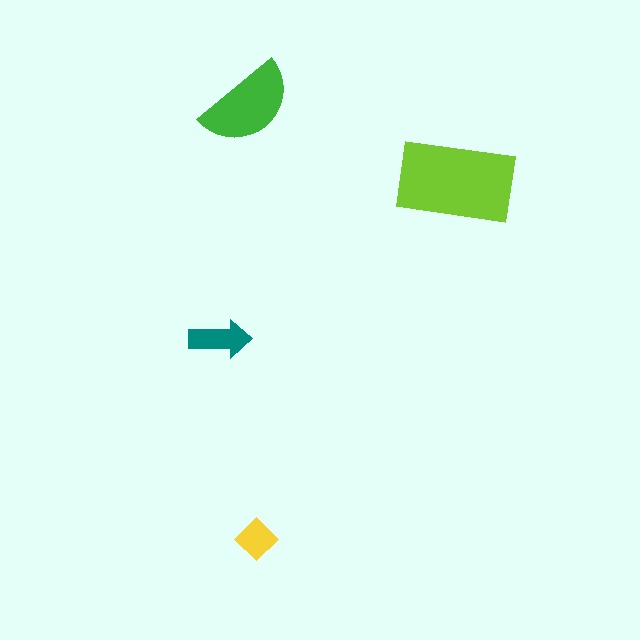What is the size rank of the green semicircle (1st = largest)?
2nd.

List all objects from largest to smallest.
The lime rectangle, the green semicircle, the teal arrow, the yellow diamond.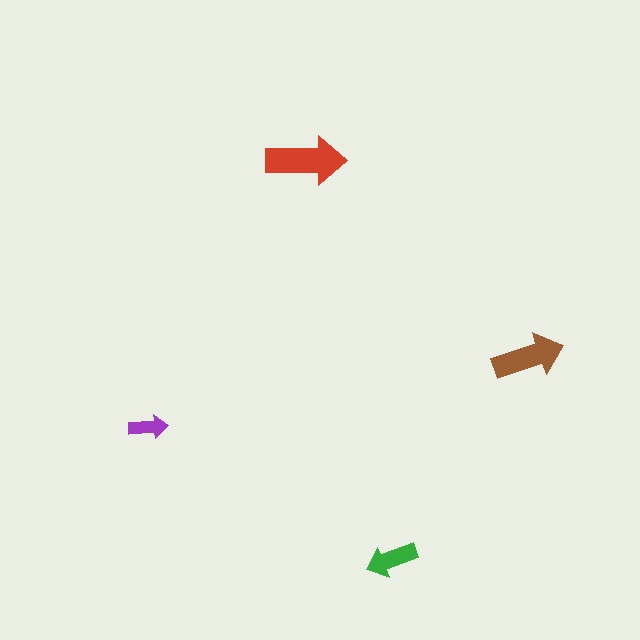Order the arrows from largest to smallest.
the red one, the brown one, the green one, the purple one.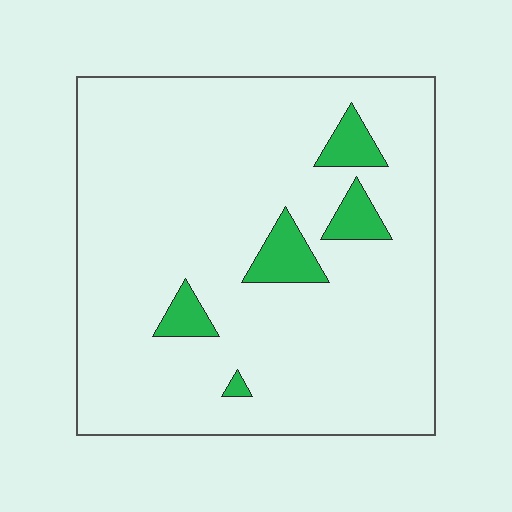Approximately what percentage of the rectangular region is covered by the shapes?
Approximately 10%.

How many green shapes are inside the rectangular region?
5.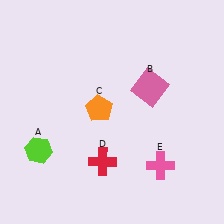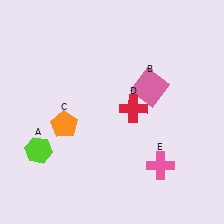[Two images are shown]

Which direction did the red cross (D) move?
The red cross (D) moved up.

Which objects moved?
The objects that moved are: the orange pentagon (C), the red cross (D).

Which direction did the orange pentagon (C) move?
The orange pentagon (C) moved left.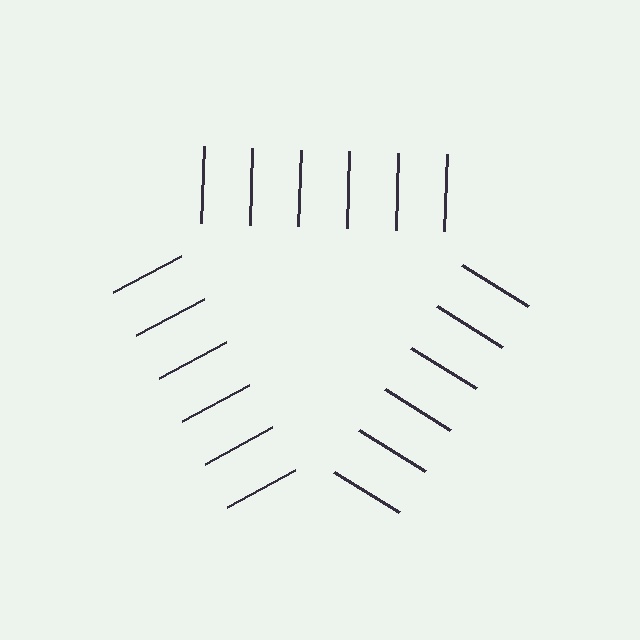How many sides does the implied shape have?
3 sides — the line-ends trace a triangle.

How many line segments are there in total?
18 — 6 along each of the 3 edges.